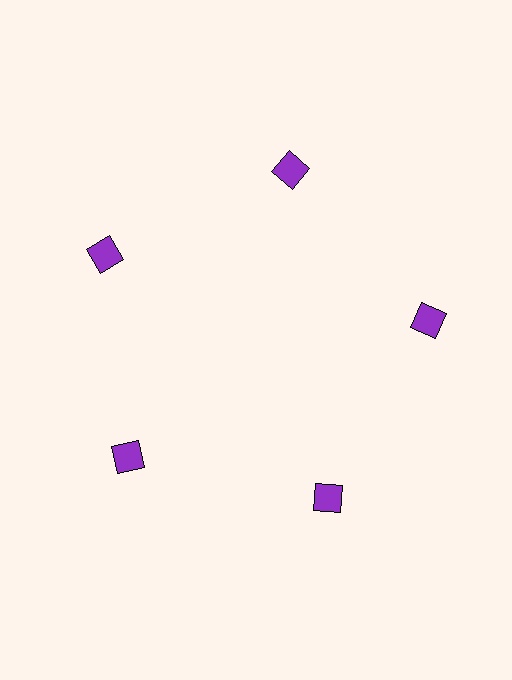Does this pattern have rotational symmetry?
Yes, this pattern has 5-fold rotational symmetry. It looks the same after rotating 72 degrees around the center.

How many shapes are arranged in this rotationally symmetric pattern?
There are 5 shapes, arranged in 5 groups of 1.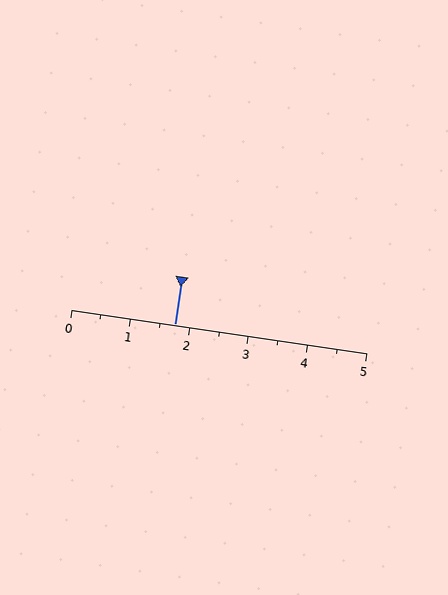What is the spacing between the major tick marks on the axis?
The major ticks are spaced 1 apart.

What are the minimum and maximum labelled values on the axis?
The axis runs from 0 to 5.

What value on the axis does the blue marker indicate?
The marker indicates approximately 1.8.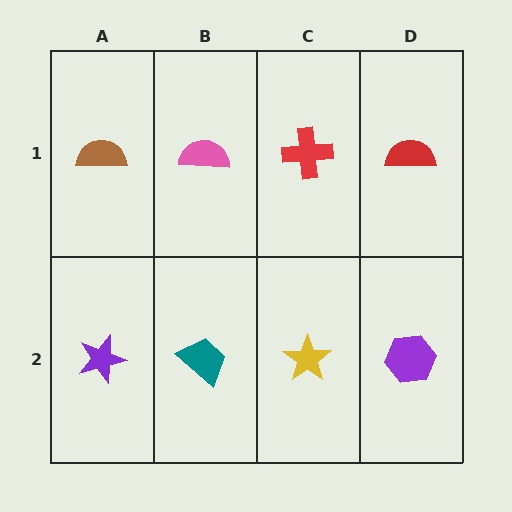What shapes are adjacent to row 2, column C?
A red cross (row 1, column C), a teal trapezoid (row 2, column B), a purple hexagon (row 2, column D).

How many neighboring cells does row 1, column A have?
2.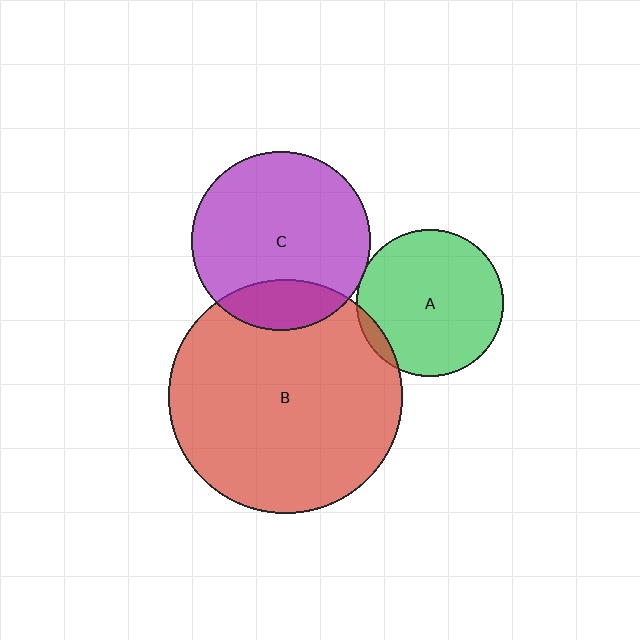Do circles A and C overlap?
Yes.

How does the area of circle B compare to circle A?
Approximately 2.5 times.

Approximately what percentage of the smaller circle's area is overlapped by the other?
Approximately 5%.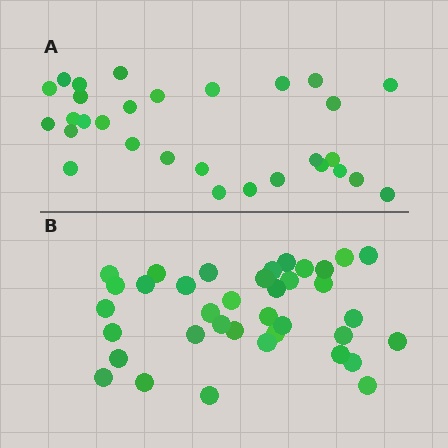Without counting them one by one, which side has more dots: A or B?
Region B (the bottom region) has more dots.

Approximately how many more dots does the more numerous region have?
Region B has roughly 8 or so more dots than region A.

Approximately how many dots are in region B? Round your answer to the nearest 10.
About 40 dots. (The exact count is 37, which rounds to 40.)